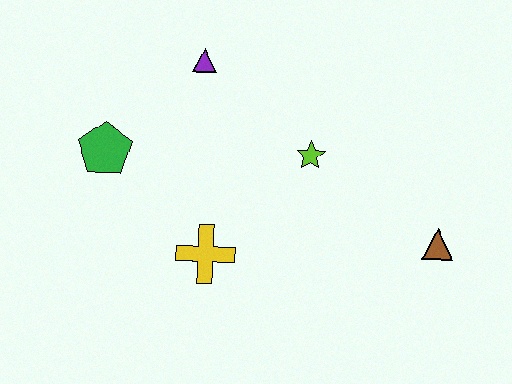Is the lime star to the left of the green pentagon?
No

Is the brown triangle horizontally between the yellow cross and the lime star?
No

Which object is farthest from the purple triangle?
The brown triangle is farthest from the purple triangle.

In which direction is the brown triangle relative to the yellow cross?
The brown triangle is to the right of the yellow cross.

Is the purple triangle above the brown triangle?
Yes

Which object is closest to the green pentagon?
The purple triangle is closest to the green pentagon.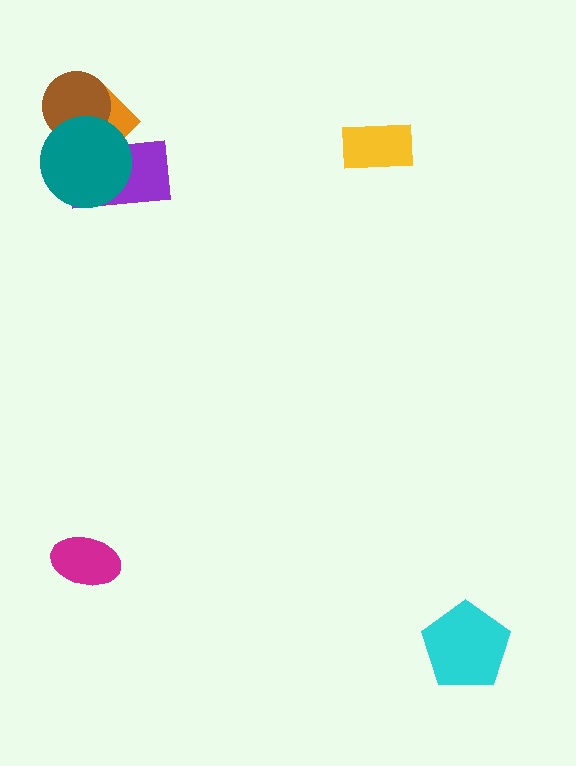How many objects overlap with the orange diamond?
3 objects overlap with the orange diamond.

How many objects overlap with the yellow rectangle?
0 objects overlap with the yellow rectangle.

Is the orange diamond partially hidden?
Yes, it is partially covered by another shape.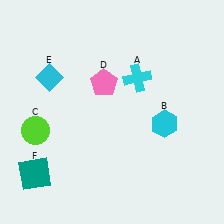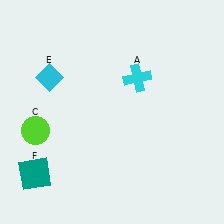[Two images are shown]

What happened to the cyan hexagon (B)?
The cyan hexagon (B) was removed in Image 2. It was in the bottom-right area of Image 1.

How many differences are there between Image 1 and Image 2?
There are 2 differences between the two images.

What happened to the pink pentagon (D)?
The pink pentagon (D) was removed in Image 2. It was in the top-left area of Image 1.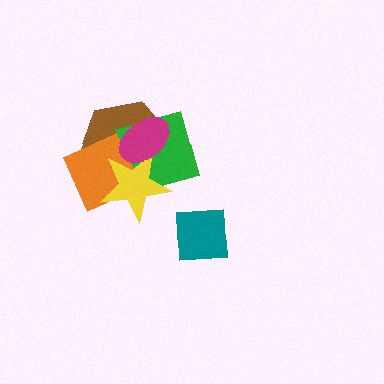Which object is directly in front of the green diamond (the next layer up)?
The orange diamond is directly in front of the green diamond.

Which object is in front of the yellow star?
The magenta ellipse is in front of the yellow star.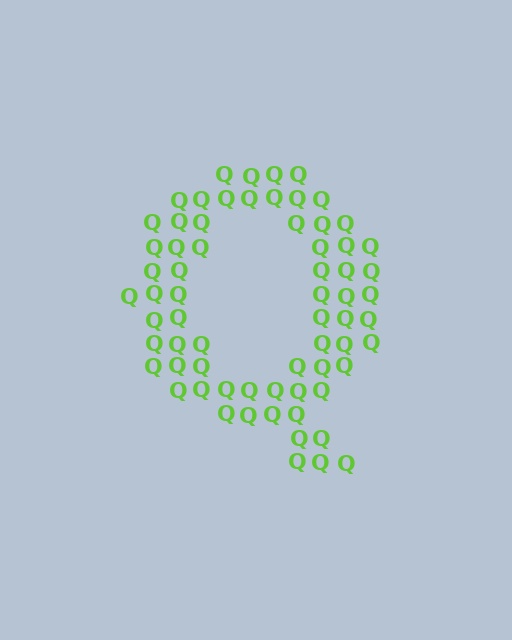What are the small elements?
The small elements are letter Q's.